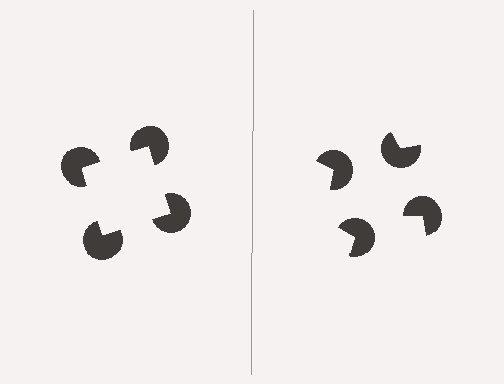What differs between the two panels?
The pac-man discs are positioned identically on both sides; only the wedge orientations differ. On the left they align to a square; on the right they are misaligned.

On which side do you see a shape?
An illusory square appears on the left side. On the right side the wedge cuts are rotated, so no coherent shape forms.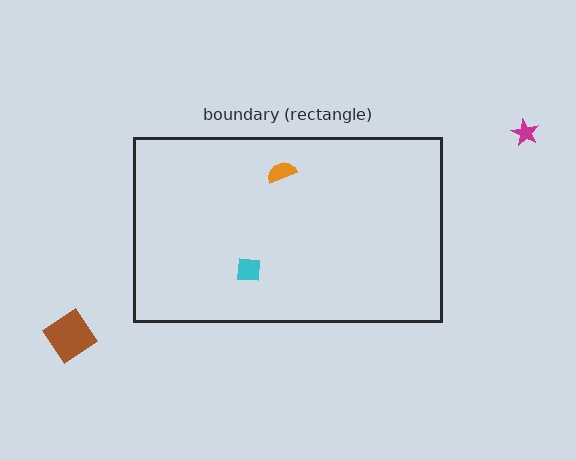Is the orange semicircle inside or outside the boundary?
Inside.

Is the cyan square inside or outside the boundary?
Inside.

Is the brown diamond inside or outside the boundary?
Outside.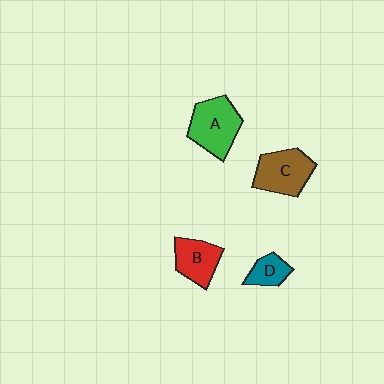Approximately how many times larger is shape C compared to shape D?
Approximately 2.0 times.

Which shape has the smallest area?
Shape D (teal).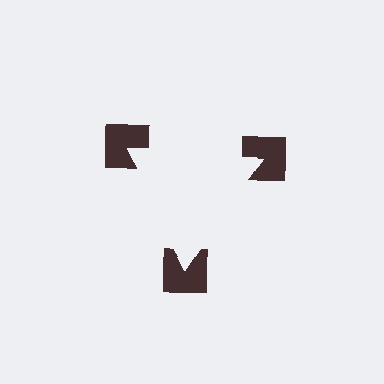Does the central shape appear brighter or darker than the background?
It typically appears slightly brighter than the background, even though no actual brightness change is drawn.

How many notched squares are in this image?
There are 3 — one at each vertex of the illusory triangle.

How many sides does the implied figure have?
3 sides.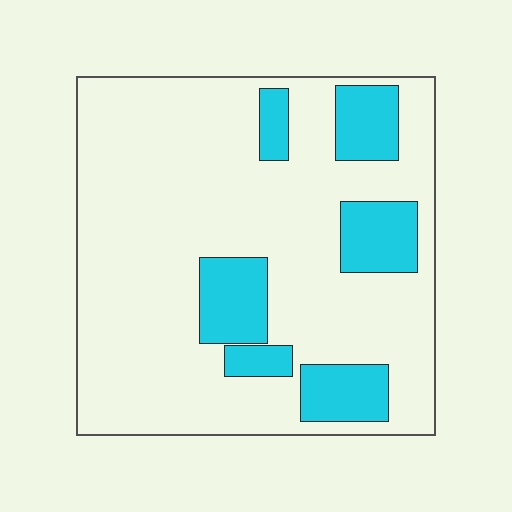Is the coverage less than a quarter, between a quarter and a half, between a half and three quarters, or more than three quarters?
Less than a quarter.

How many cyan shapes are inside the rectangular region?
6.